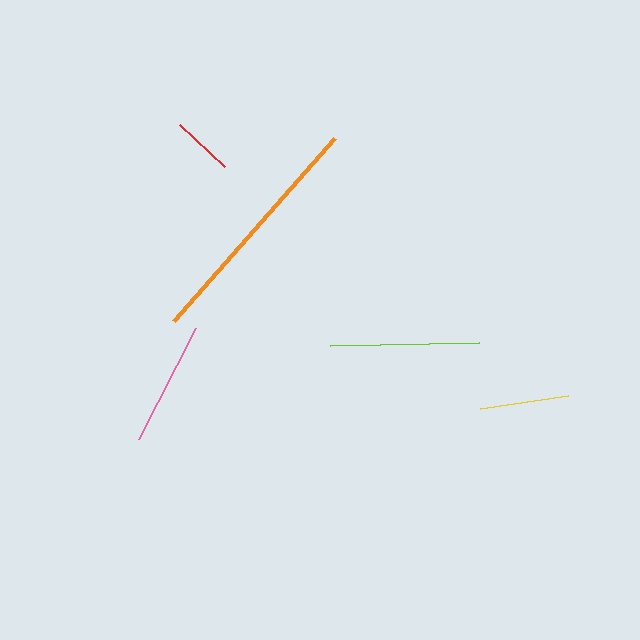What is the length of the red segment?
The red segment is approximately 61 pixels long.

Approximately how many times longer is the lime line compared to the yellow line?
The lime line is approximately 1.7 times the length of the yellow line.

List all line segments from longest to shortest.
From longest to shortest: orange, lime, pink, yellow, red.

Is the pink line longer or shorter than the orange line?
The orange line is longer than the pink line.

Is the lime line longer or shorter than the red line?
The lime line is longer than the red line.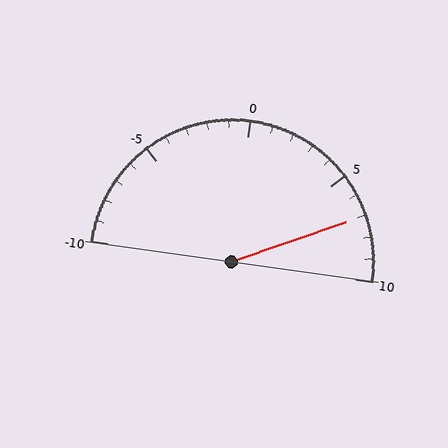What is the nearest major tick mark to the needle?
The nearest major tick mark is 5.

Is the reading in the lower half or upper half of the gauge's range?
The reading is in the upper half of the range (-10 to 10).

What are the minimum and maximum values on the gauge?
The gauge ranges from -10 to 10.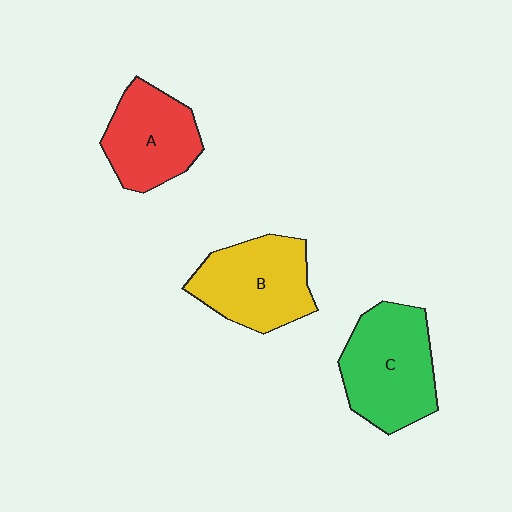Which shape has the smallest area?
Shape A (red).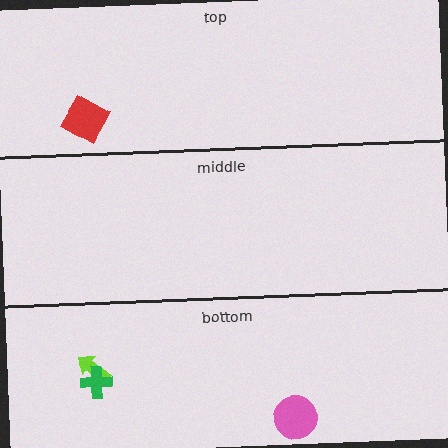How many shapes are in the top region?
1.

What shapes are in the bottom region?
The lime arrow, the green cross, the pink circle.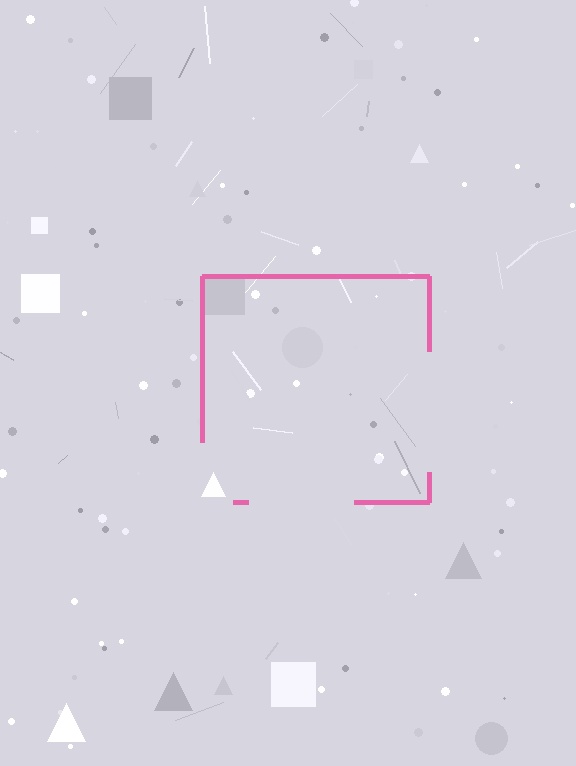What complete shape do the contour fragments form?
The contour fragments form a square.